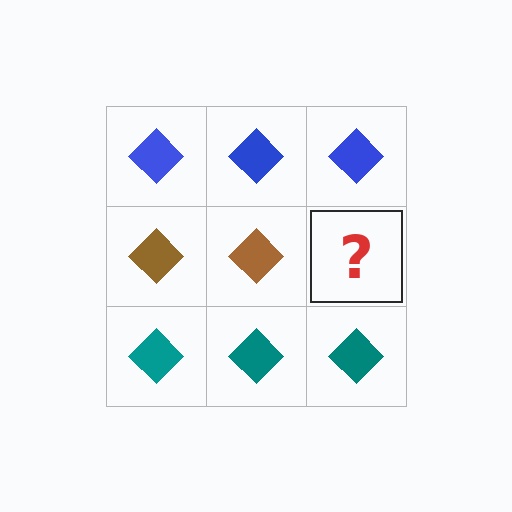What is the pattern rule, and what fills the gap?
The rule is that each row has a consistent color. The gap should be filled with a brown diamond.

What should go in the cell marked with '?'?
The missing cell should contain a brown diamond.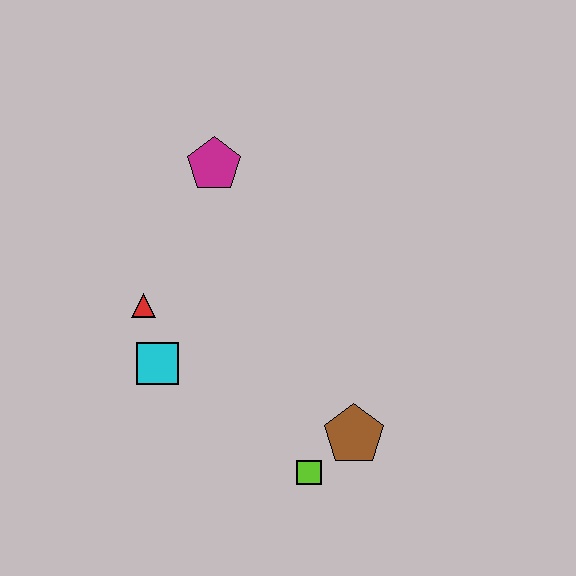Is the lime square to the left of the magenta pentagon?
No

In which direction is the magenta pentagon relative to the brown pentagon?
The magenta pentagon is above the brown pentagon.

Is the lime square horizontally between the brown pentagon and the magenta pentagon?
Yes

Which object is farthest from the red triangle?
The brown pentagon is farthest from the red triangle.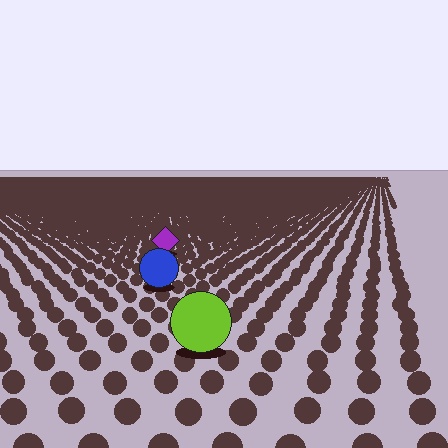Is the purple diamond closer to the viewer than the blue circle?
No. The blue circle is closer — you can tell from the texture gradient: the ground texture is coarser near it.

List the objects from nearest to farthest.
From nearest to farthest: the lime circle, the blue circle, the purple diamond.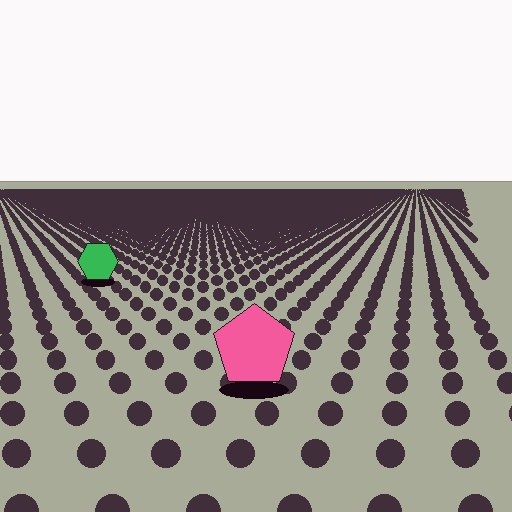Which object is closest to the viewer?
The pink pentagon is closest. The texture marks near it are larger and more spread out.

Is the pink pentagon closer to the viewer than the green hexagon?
Yes. The pink pentagon is closer — you can tell from the texture gradient: the ground texture is coarser near it.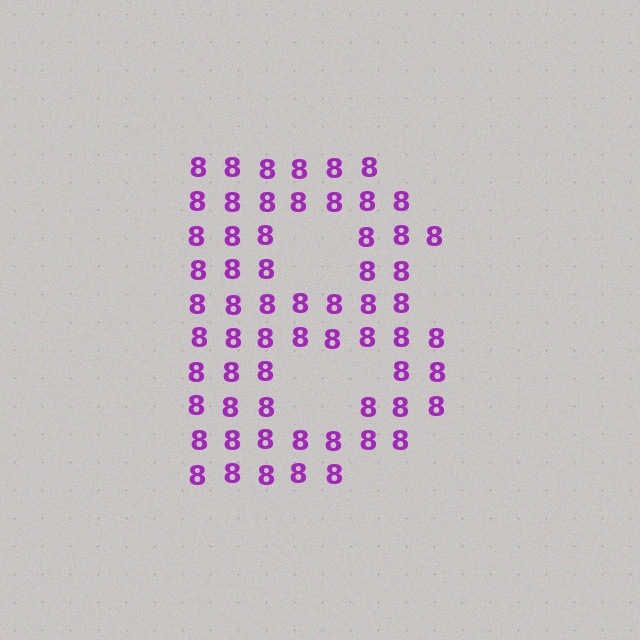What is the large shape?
The large shape is the letter B.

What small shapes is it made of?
It is made of small digit 8's.